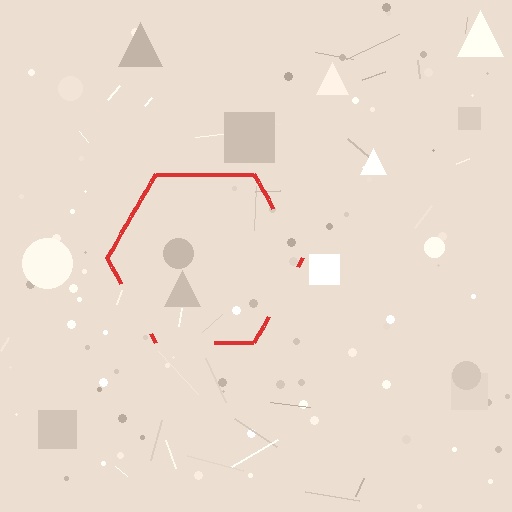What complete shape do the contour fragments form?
The contour fragments form a hexagon.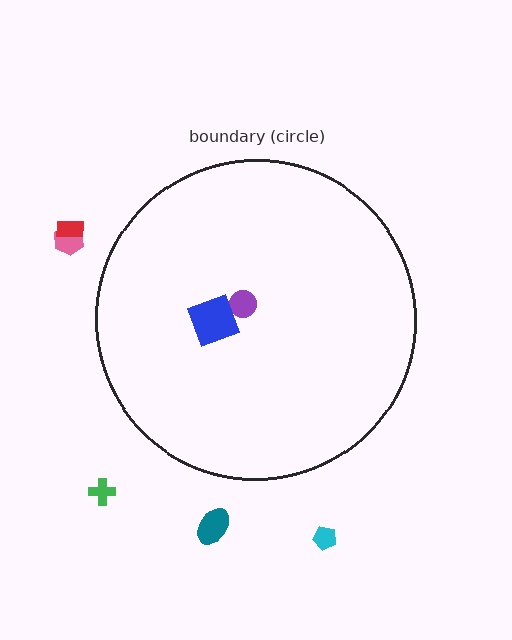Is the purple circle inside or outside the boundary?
Inside.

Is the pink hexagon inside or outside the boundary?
Outside.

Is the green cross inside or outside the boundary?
Outside.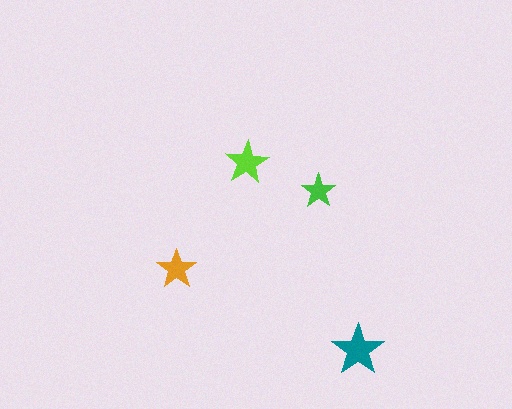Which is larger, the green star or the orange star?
The orange one.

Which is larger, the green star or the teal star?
The teal one.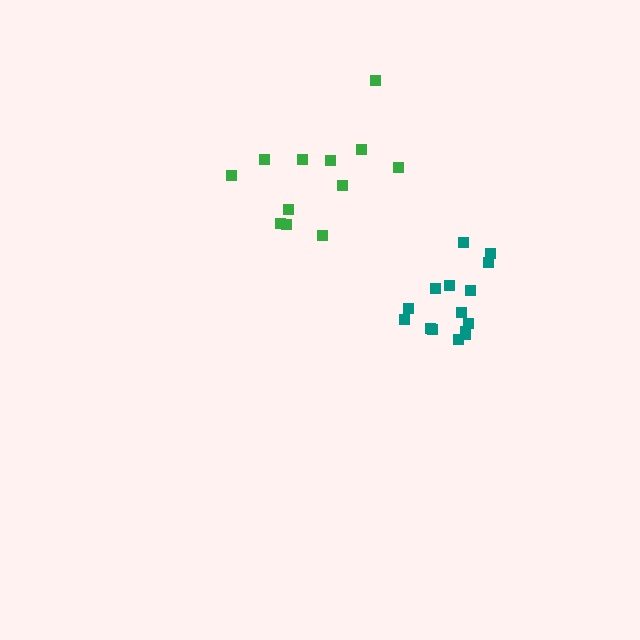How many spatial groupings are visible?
There are 2 spatial groupings.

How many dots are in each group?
Group 1: 12 dots, Group 2: 15 dots (27 total).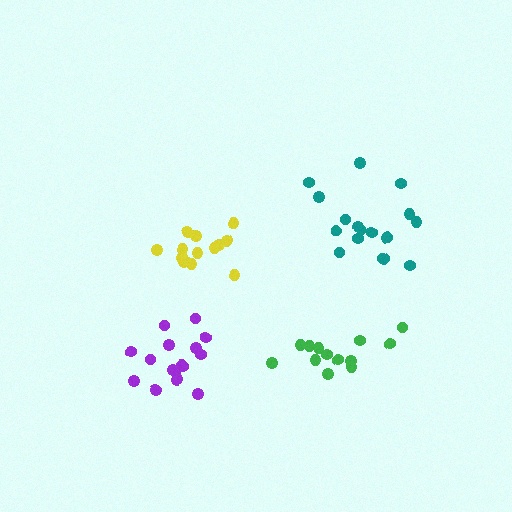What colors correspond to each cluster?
The clusters are colored: green, purple, teal, yellow.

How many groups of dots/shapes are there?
There are 4 groups.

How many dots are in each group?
Group 1: 13 dots, Group 2: 16 dots, Group 3: 18 dots, Group 4: 14 dots (61 total).